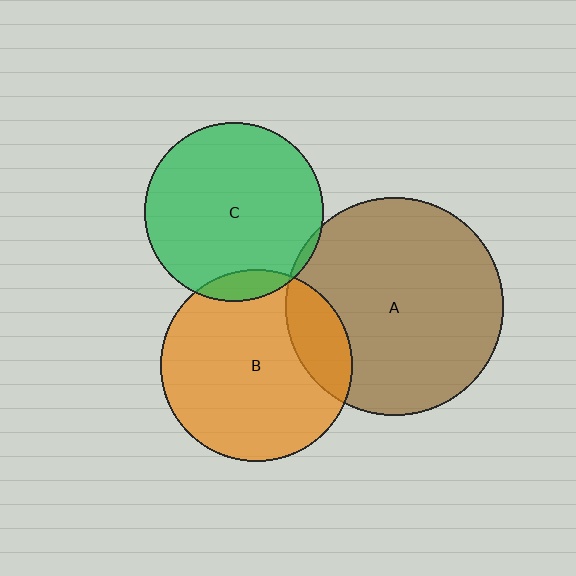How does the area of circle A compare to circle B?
Approximately 1.3 times.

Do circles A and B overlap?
Yes.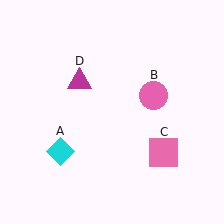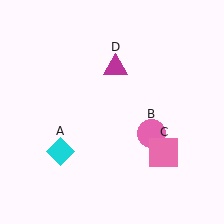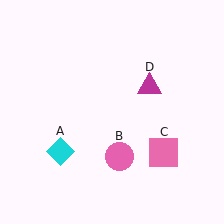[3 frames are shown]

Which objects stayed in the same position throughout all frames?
Cyan diamond (object A) and pink square (object C) remained stationary.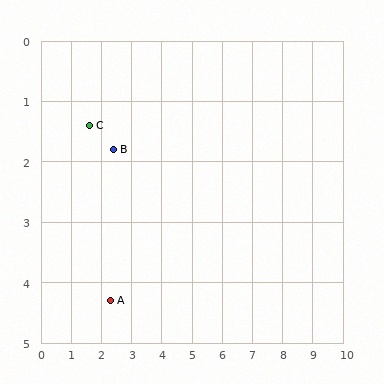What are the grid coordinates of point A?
Point A is at approximately (2.3, 4.3).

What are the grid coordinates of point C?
Point C is at approximately (1.6, 1.4).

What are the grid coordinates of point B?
Point B is at approximately (2.4, 1.8).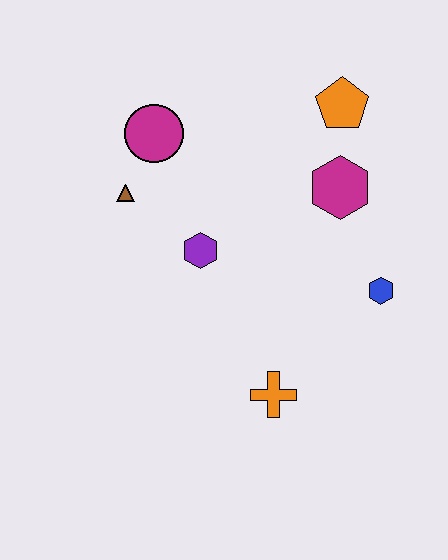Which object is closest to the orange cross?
The blue hexagon is closest to the orange cross.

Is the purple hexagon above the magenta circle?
No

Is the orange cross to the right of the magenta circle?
Yes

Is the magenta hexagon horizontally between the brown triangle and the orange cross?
No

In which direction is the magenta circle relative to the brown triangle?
The magenta circle is above the brown triangle.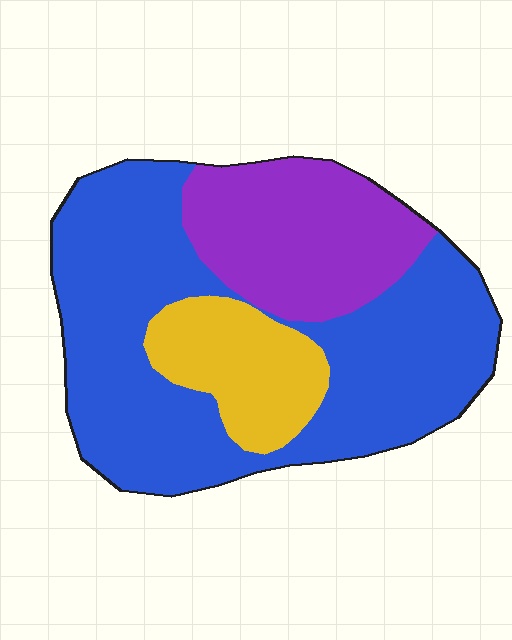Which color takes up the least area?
Yellow, at roughly 15%.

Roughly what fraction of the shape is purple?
Purple covers around 25% of the shape.